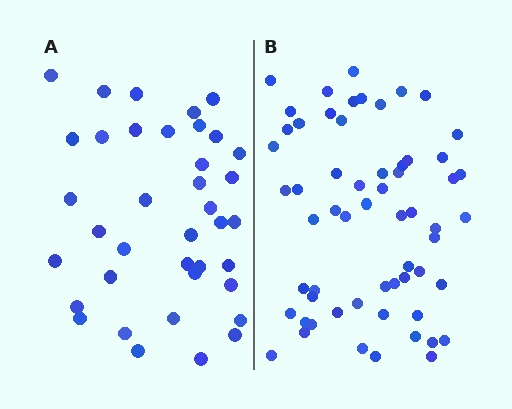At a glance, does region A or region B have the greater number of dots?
Region B (the right region) has more dots.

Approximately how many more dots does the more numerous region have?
Region B has approximately 20 more dots than region A.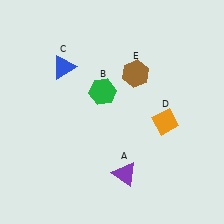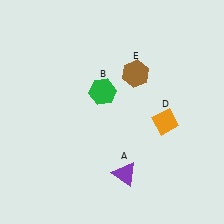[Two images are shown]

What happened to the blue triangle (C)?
The blue triangle (C) was removed in Image 2. It was in the top-left area of Image 1.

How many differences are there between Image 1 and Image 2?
There is 1 difference between the two images.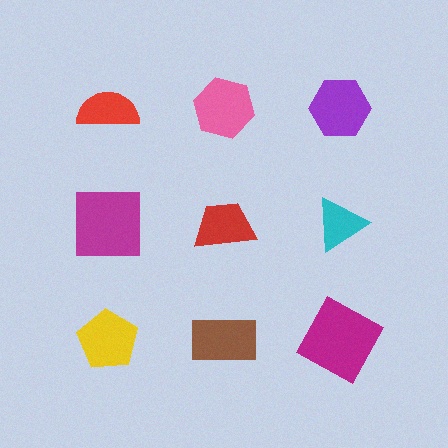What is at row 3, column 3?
A magenta square.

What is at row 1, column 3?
A purple hexagon.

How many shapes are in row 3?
3 shapes.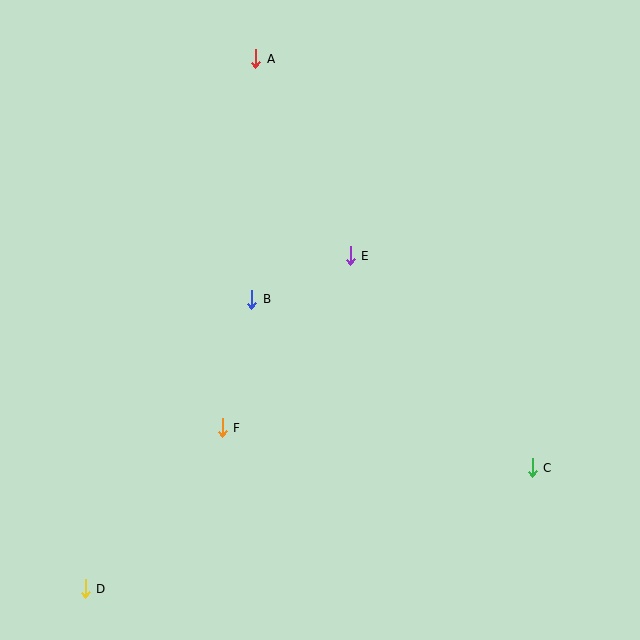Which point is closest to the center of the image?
Point E at (350, 256) is closest to the center.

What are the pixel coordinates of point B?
Point B is at (252, 299).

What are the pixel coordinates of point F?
Point F is at (222, 428).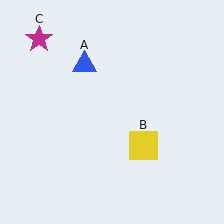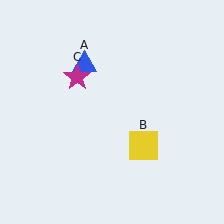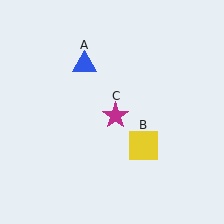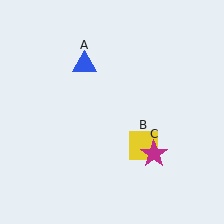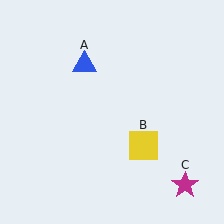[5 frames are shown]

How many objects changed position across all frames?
1 object changed position: magenta star (object C).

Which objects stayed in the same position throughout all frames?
Blue triangle (object A) and yellow square (object B) remained stationary.